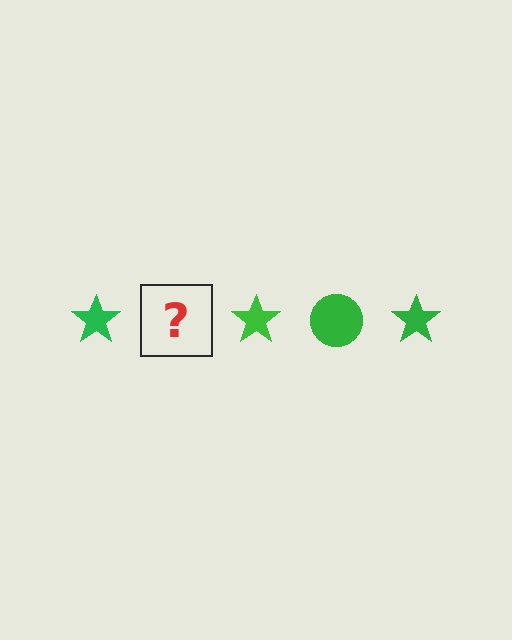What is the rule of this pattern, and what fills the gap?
The rule is that the pattern cycles through star, circle shapes in green. The gap should be filled with a green circle.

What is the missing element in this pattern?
The missing element is a green circle.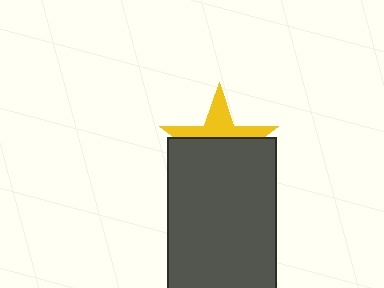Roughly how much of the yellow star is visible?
A small part of it is visible (roughly 41%).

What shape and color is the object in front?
The object in front is a dark gray rectangle.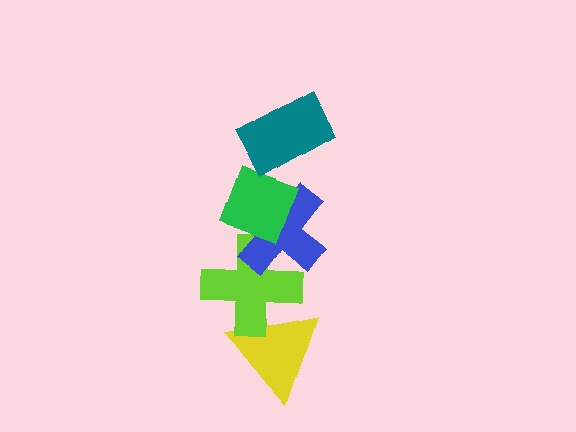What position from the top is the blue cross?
The blue cross is 3rd from the top.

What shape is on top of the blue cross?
The green diamond is on top of the blue cross.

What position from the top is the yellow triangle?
The yellow triangle is 5th from the top.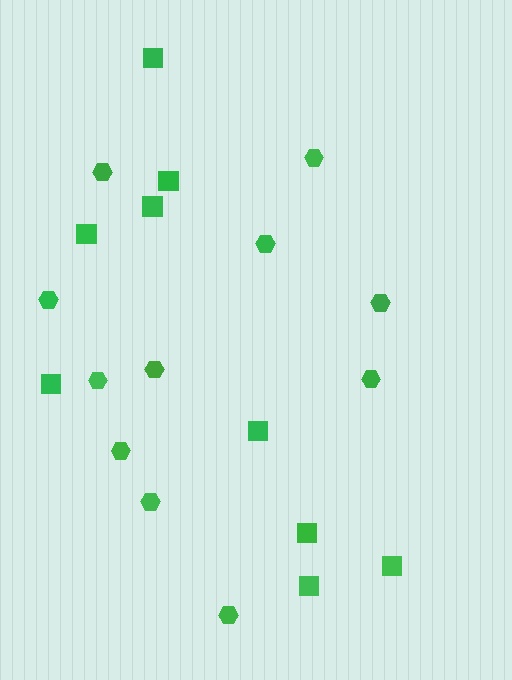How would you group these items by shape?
There are 2 groups: one group of hexagons (11) and one group of squares (9).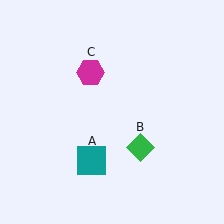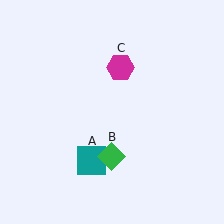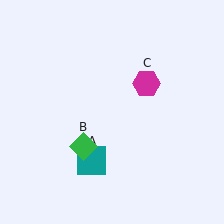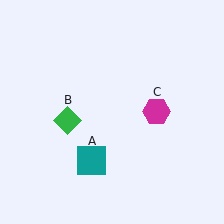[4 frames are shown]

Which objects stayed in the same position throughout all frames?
Teal square (object A) remained stationary.